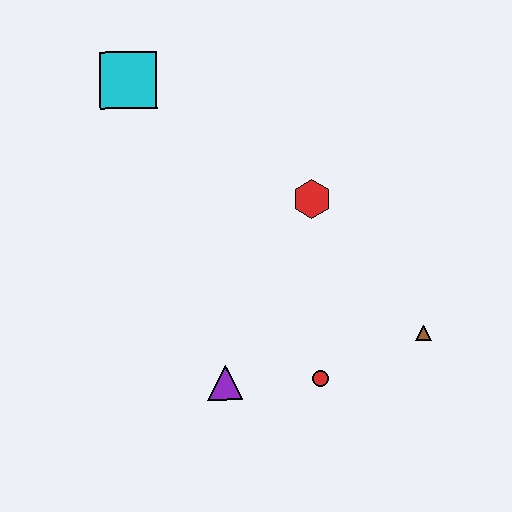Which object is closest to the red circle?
The purple triangle is closest to the red circle.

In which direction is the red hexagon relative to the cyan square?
The red hexagon is to the right of the cyan square.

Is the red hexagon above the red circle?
Yes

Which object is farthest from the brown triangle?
The cyan square is farthest from the brown triangle.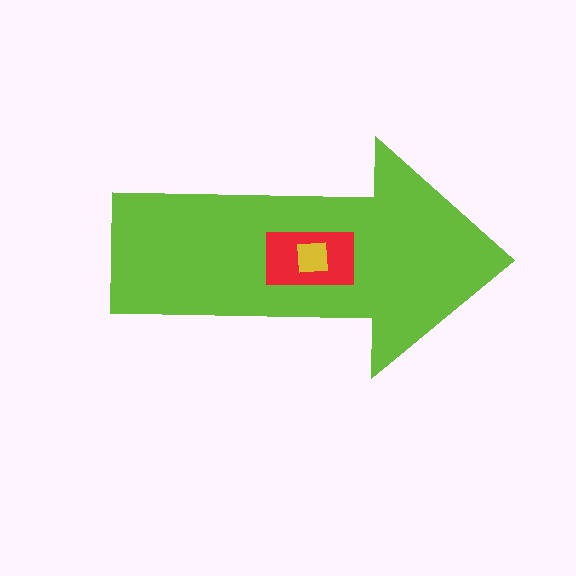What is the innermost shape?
The yellow square.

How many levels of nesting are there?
3.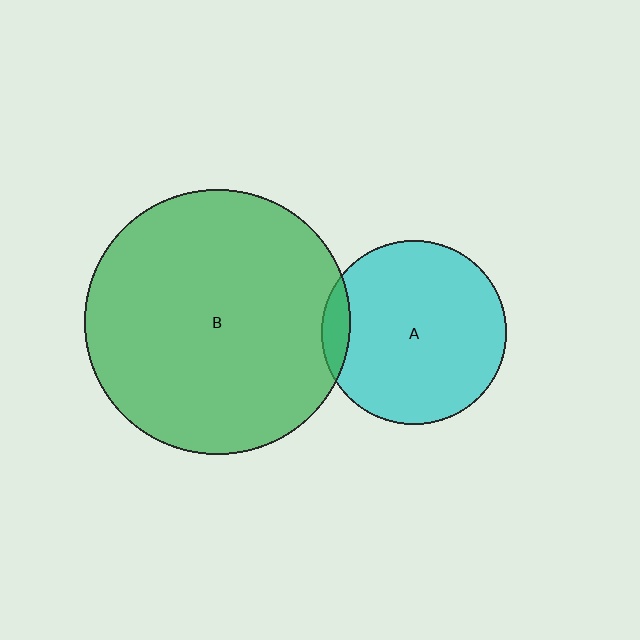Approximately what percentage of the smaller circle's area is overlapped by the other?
Approximately 10%.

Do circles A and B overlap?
Yes.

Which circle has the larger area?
Circle B (green).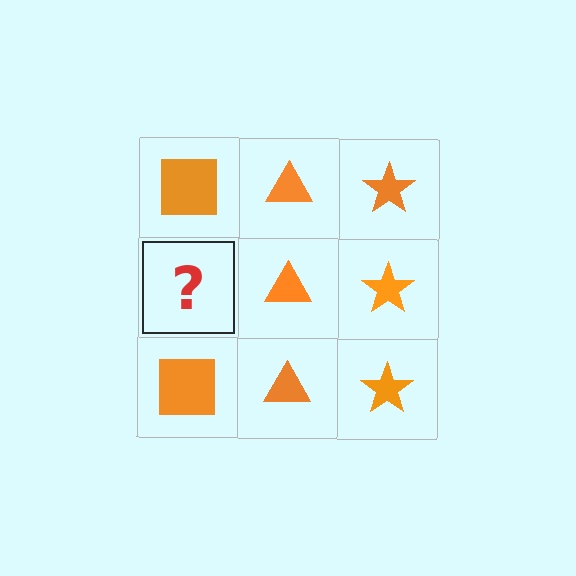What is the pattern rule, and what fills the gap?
The rule is that each column has a consistent shape. The gap should be filled with an orange square.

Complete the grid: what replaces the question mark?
The question mark should be replaced with an orange square.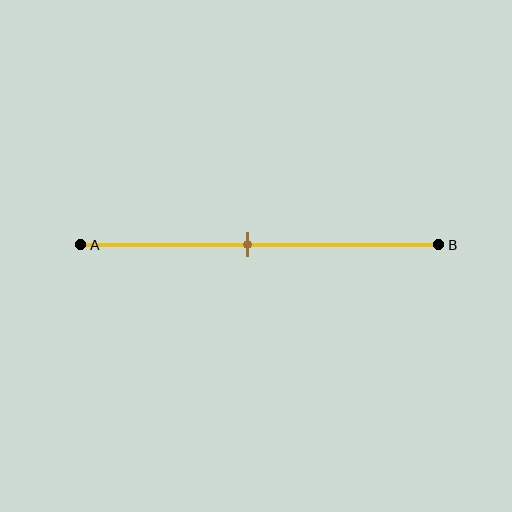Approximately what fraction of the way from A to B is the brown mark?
The brown mark is approximately 45% of the way from A to B.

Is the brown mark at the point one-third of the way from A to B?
No, the mark is at about 45% from A, not at the 33% one-third point.